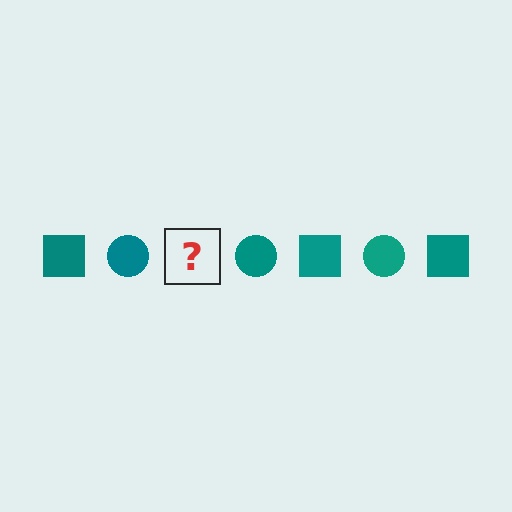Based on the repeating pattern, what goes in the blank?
The blank should be a teal square.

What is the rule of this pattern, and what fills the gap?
The rule is that the pattern cycles through square, circle shapes in teal. The gap should be filled with a teal square.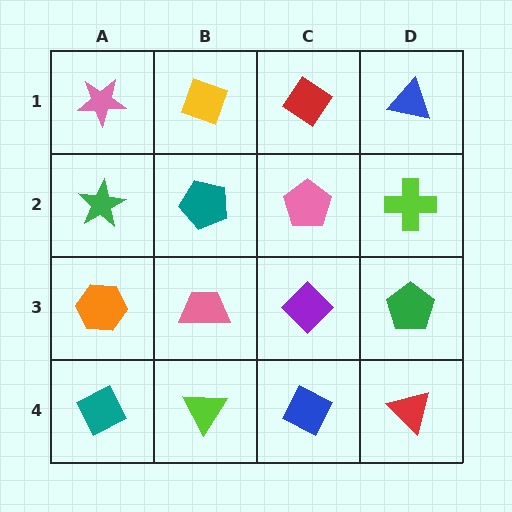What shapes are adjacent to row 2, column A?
A pink star (row 1, column A), an orange hexagon (row 3, column A), a teal pentagon (row 2, column B).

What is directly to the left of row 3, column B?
An orange hexagon.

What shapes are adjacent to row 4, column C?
A purple diamond (row 3, column C), a lime triangle (row 4, column B), a red triangle (row 4, column D).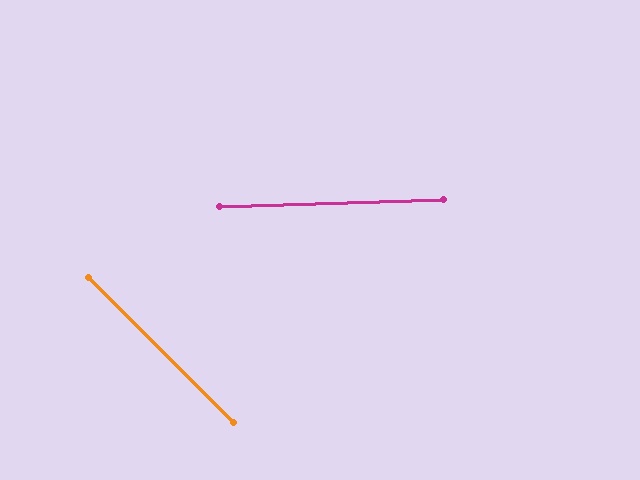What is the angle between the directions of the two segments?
Approximately 47 degrees.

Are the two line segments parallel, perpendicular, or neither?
Neither parallel nor perpendicular — they differ by about 47°.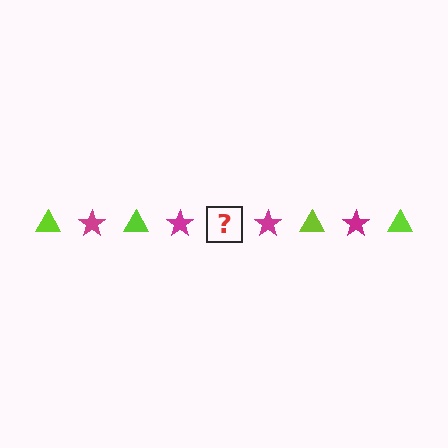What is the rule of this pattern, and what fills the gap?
The rule is that the pattern alternates between lime triangle and magenta star. The gap should be filled with a lime triangle.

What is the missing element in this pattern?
The missing element is a lime triangle.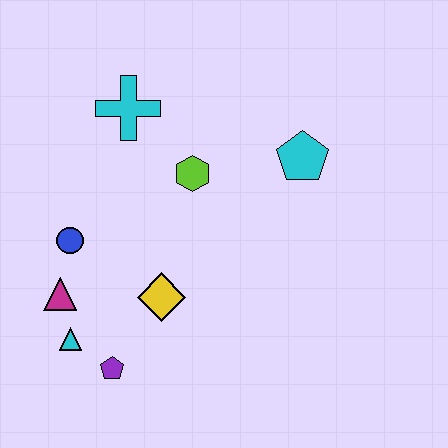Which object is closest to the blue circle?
The magenta triangle is closest to the blue circle.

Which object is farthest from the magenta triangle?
The cyan pentagon is farthest from the magenta triangle.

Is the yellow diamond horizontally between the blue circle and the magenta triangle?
No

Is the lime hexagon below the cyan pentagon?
Yes